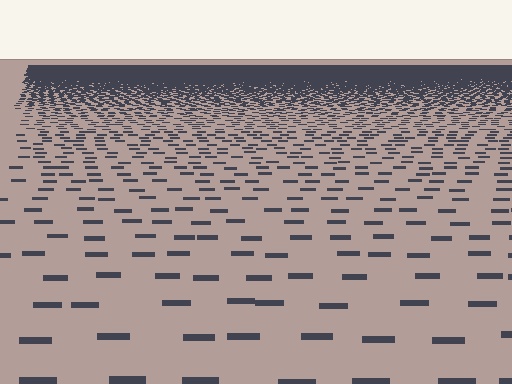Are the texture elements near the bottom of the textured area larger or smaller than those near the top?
Larger. Near the bottom, elements are closer to the viewer and appear at a bigger on-screen size.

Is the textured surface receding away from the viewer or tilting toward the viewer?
The surface is receding away from the viewer. Texture elements get smaller and denser toward the top.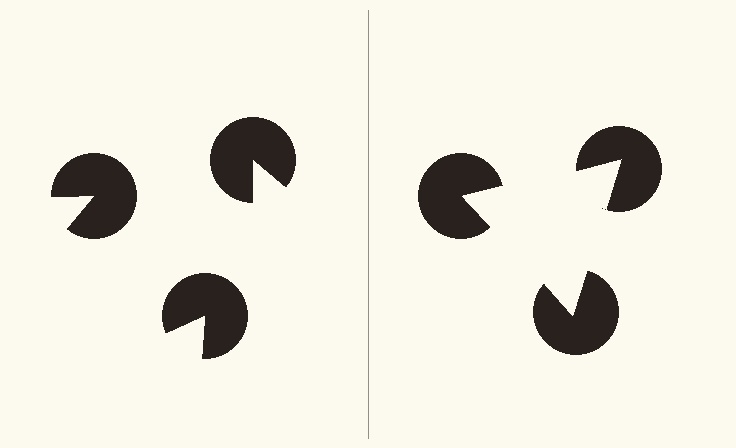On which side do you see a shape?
An illusory triangle appears on the right side. On the left side the wedge cuts are rotated, so no coherent shape forms.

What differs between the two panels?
The pac-man discs are positioned identically on both sides; only the wedge orientations differ. On the right they align to a triangle; on the left they are misaligned.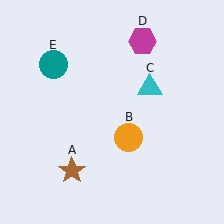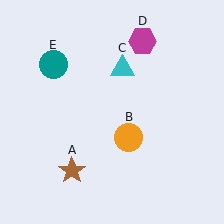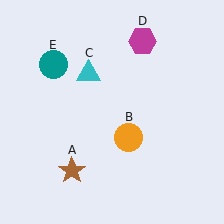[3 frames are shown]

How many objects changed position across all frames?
1 object changed position: cyan triangle (object C).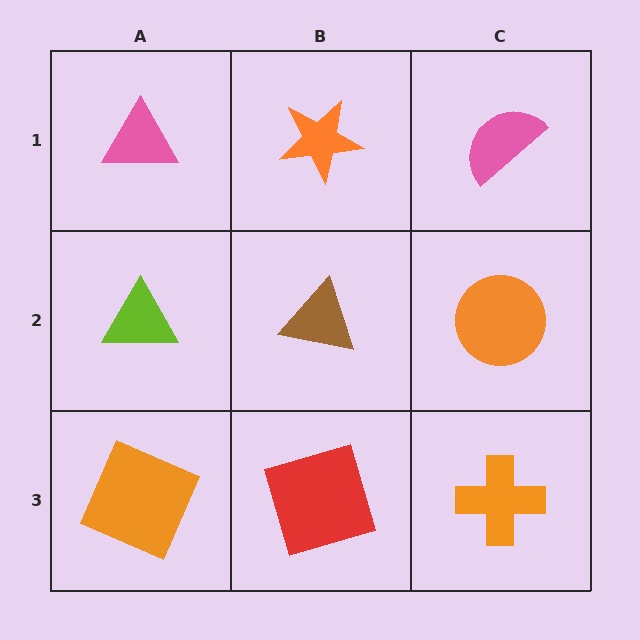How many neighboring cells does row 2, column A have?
3.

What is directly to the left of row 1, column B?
A pink triangle.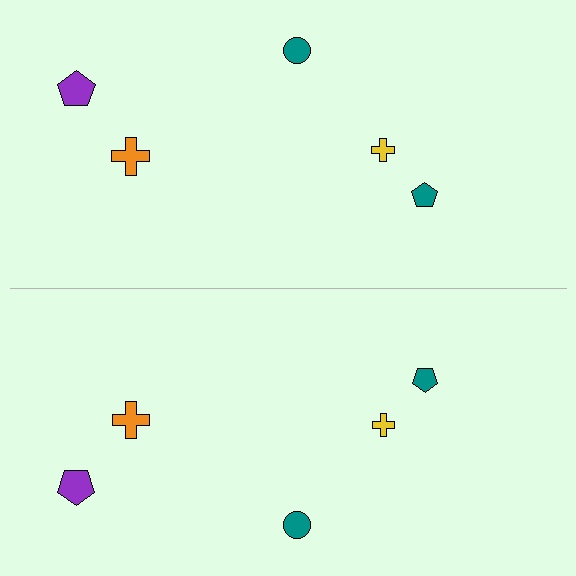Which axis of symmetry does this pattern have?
The pattern has a horizontal axis of symmetry running through the center of the image.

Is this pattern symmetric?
Yes, this pattern has bilateral (reflection) symmetry.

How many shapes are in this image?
There are 10 shapes in this image.